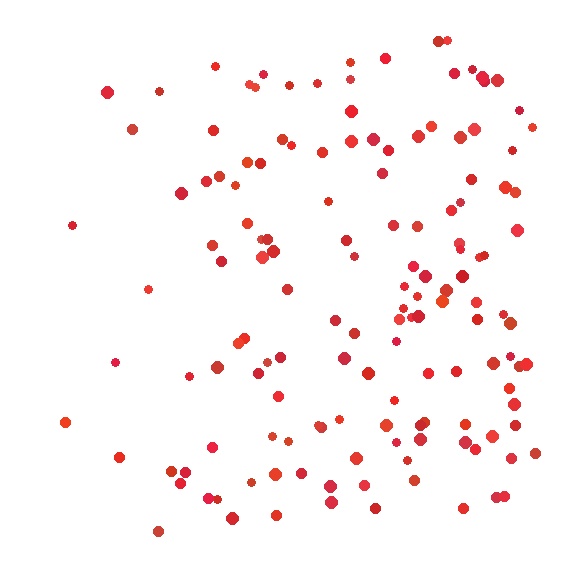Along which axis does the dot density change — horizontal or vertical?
Horizontal.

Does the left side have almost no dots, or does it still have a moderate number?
Still a moderate number, just noticeably fewer than the right.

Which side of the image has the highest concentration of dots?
The right.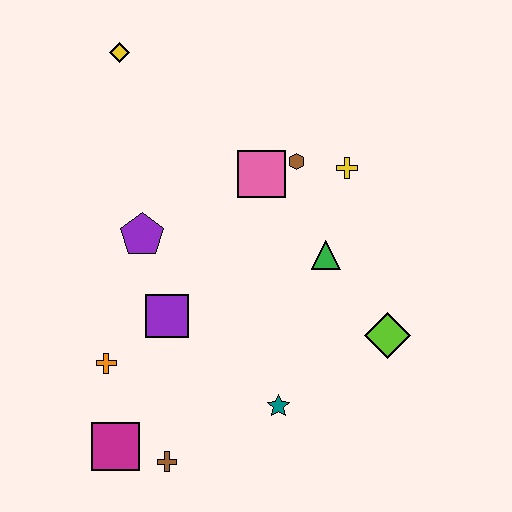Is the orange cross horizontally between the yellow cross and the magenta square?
No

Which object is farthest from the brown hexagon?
The magenta square is farthest from the brown hexagon.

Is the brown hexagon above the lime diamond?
Yes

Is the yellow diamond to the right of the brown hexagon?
No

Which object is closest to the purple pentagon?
The purple square is closest to the purple pentagon.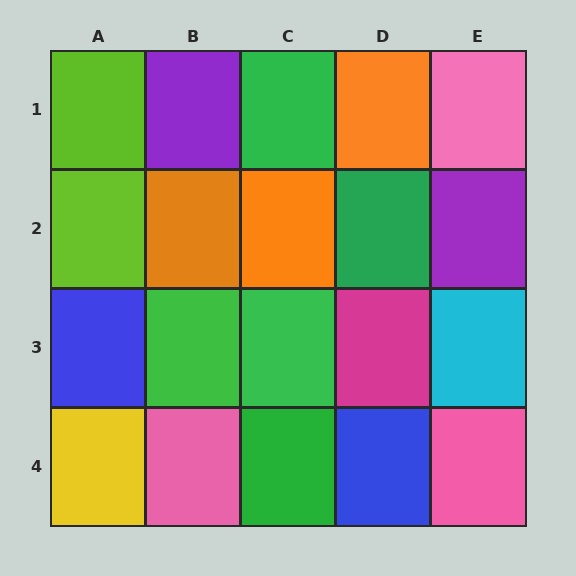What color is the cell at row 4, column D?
Blue.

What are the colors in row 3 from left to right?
Blue, green, green, magenta, cyan.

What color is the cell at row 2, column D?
Green.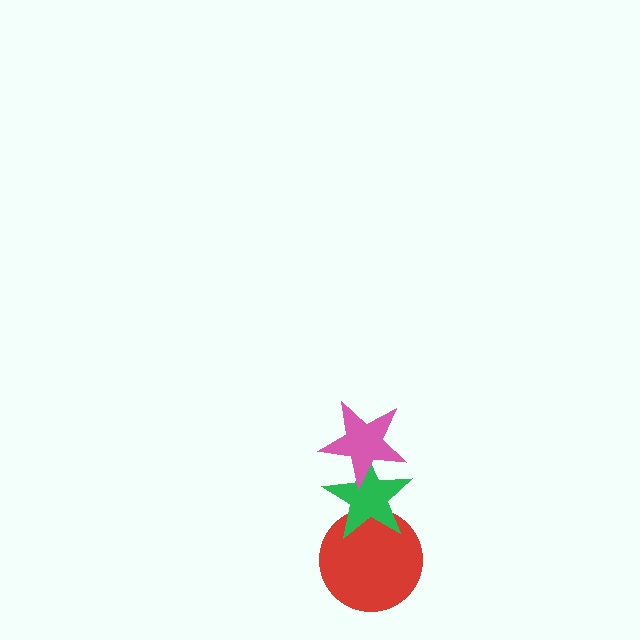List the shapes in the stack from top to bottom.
From top to bottom: the pink star, the green star, the red circle.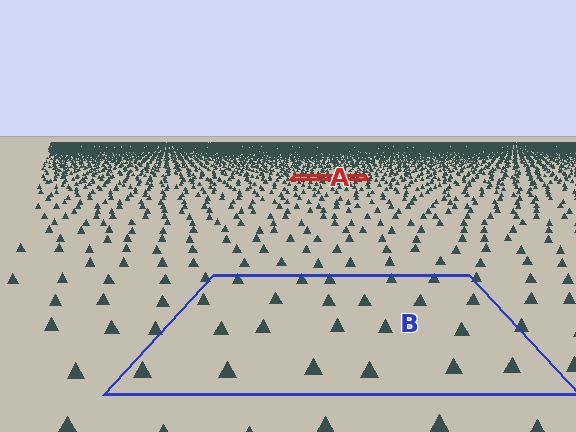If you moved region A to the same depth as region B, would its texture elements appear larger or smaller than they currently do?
They would appear larger. At a closer depth, the same texture elements are projected at a bigger on-screen size.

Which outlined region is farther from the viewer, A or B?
Region A is farther from the viewer — the texture elements inside it appear smaller and more densely packed.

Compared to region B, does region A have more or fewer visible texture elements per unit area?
Region A has more texture elements per unit area — they are packed more densely because it is farther away.